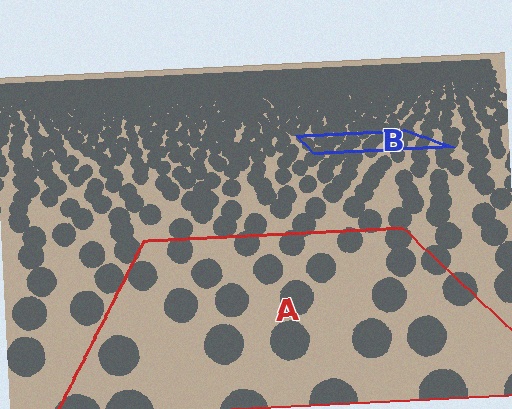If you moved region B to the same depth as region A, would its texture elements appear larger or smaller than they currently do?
They would appear larger. At a closer depth, the same texture elements are projected at a bigger on-screen size.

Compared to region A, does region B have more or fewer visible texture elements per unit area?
Region B has more texture elements per unit area — they are packed more densely because it is farther away.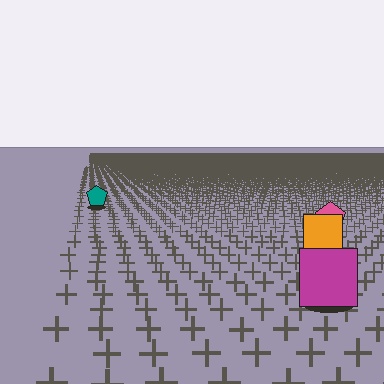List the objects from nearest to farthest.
From nearest to farthest: the magenta square, the orange square, the pink pentagon, the teal pentagon.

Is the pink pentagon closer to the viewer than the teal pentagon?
Yes. The pink pentagon is closer — you can tell from the texture gradient: the ground texture is coarser near it.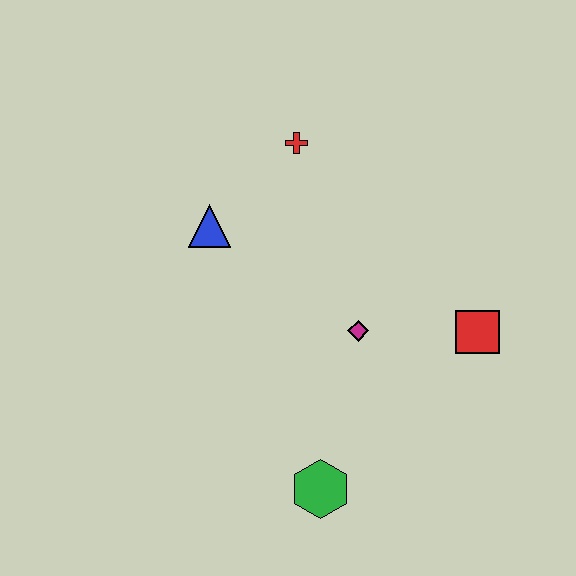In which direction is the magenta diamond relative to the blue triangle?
The magenta diamond is to the right of the blue triangle.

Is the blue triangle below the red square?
No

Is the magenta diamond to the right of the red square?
No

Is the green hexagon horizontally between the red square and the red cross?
Yes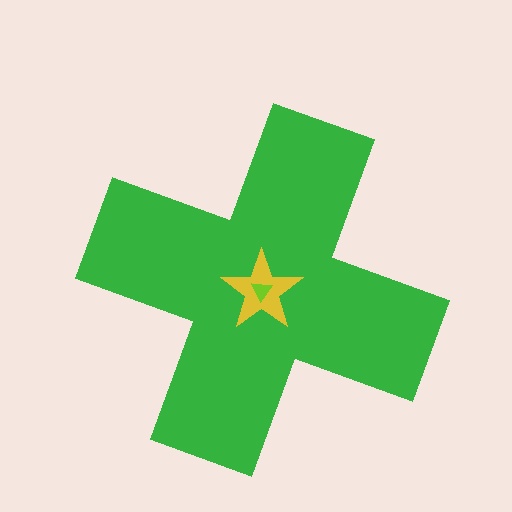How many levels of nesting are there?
3.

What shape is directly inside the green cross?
The yellow star.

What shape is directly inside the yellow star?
The lime triangle.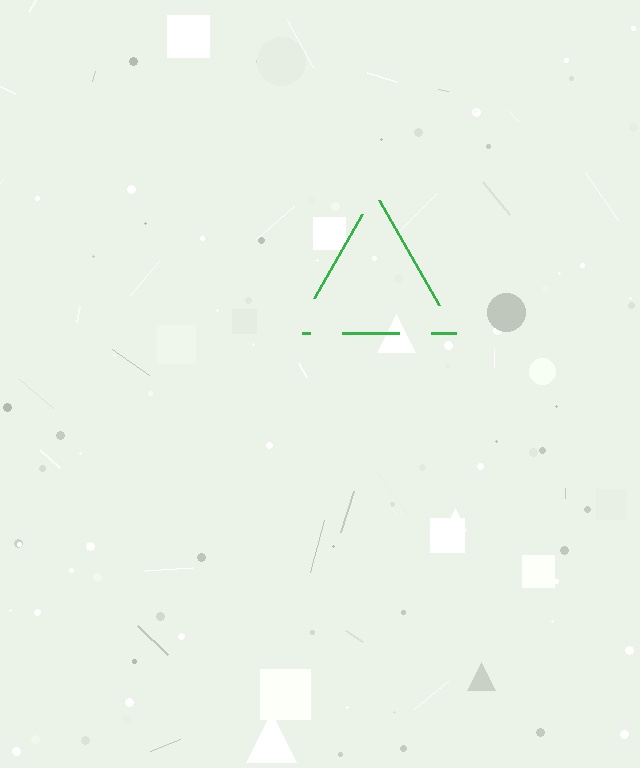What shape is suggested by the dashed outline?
The dashed outline suggests a triangle.